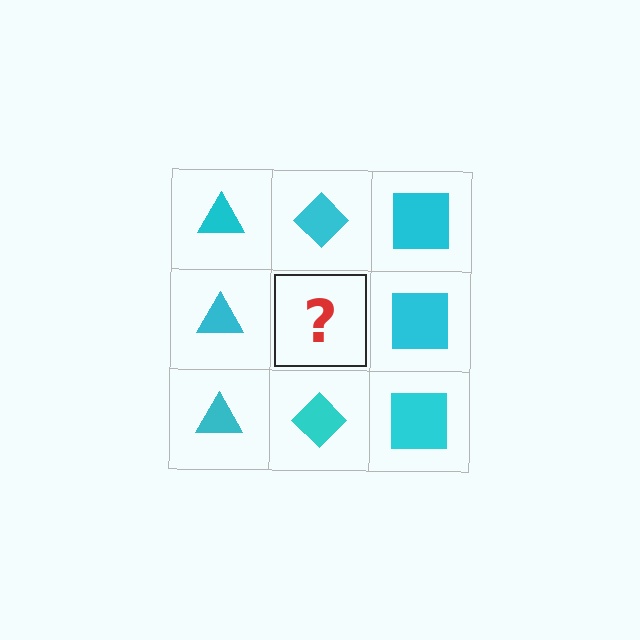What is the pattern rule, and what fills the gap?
The rule is that each column has a consistent shape. The gap should be filled with a cyan diamond.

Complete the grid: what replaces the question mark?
The question mark should be replaced with a cyan diamond.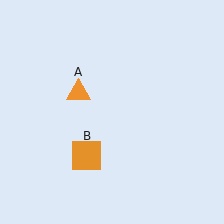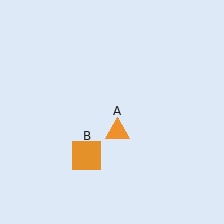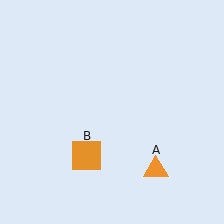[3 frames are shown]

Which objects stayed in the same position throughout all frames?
Orange square (object B) remained stationary.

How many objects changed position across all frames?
1 object changed position: orange triangle (object A).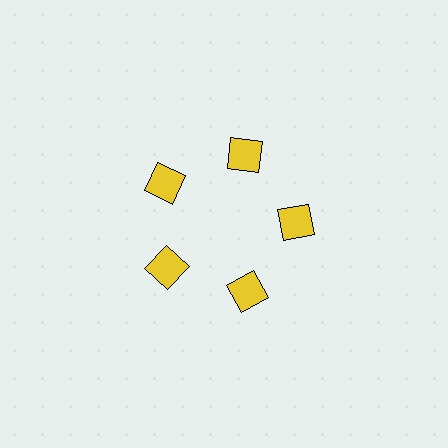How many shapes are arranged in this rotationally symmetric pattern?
There are 5 shapes, arranged in 5 groups of 1.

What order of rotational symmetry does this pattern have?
This pattern has 5-fold rotational symmetry.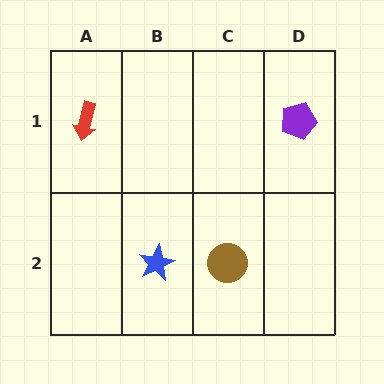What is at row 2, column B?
A blue star.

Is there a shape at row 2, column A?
No, that cell is empty.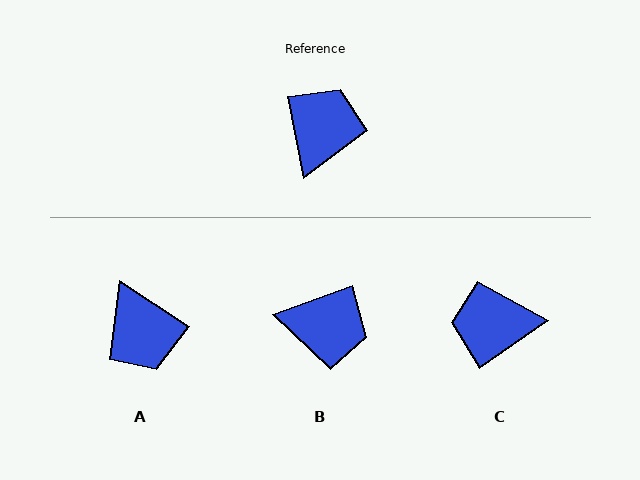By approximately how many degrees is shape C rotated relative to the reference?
Approximately 114 degrees counter-clockwise.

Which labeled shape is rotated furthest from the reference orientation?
A, about 135 degrees away.